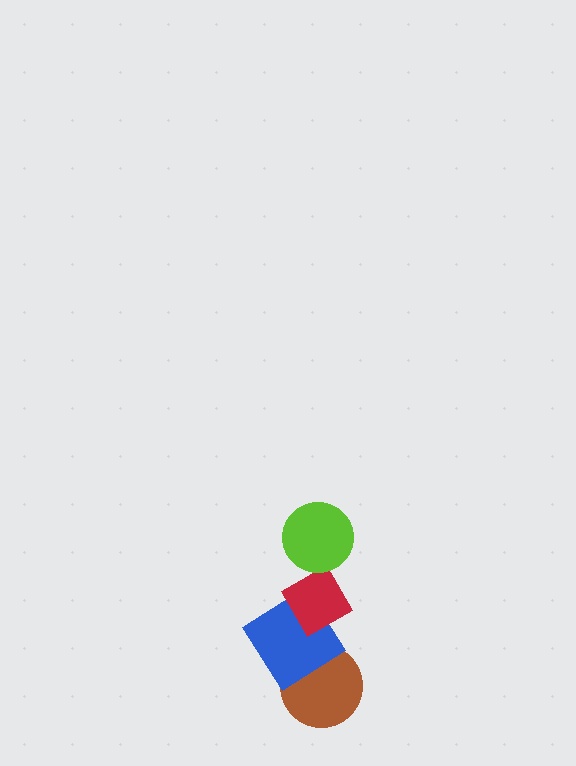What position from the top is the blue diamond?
The blue diamond is 3rd from the top.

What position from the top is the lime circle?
The lime circle is 1st from the top.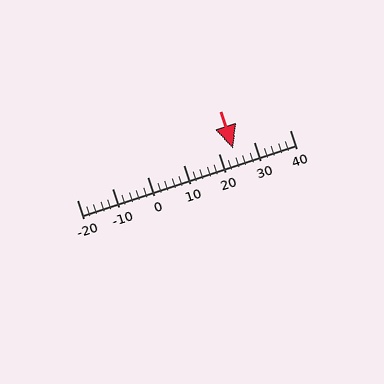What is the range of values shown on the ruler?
The ruler shows values from -20 to 40.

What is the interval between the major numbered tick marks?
The major tick marks are spaced 10 units apart.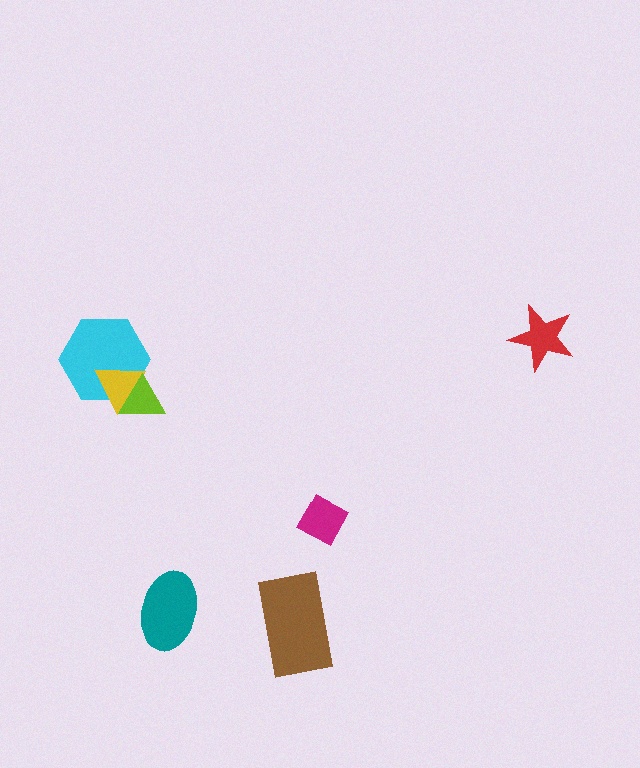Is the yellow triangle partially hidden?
Yes, it is partially covered by another shape.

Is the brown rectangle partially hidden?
No, no other shape covers it.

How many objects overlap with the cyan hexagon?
2 objects overlap with the cyan hexagon.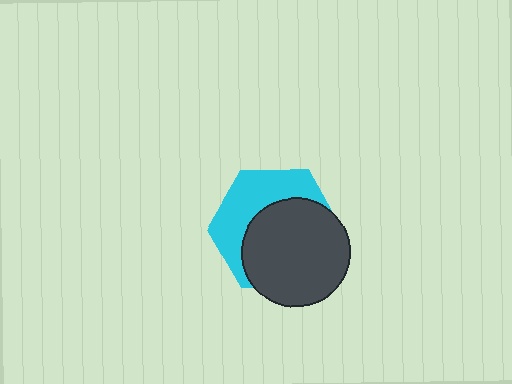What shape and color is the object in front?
The object in front is a dark gray circle.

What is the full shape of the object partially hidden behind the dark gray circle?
The partially hidden object is a cyan hexagon.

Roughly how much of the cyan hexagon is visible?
A small part of it is visible (roughly 42%).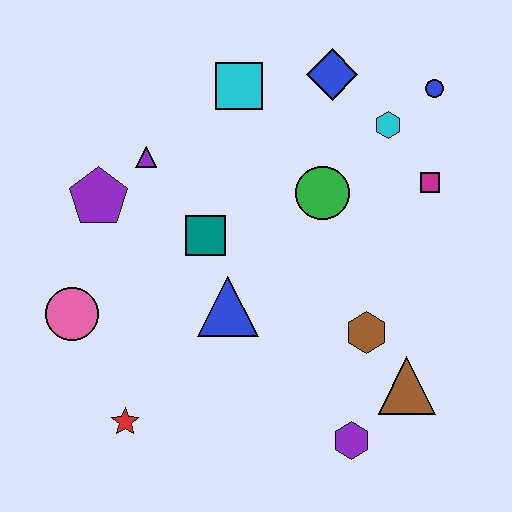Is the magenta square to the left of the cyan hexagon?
No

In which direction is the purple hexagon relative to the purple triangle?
The purple hexagon is below the purple triangle.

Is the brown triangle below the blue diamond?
Yes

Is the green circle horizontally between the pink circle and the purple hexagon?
Yes